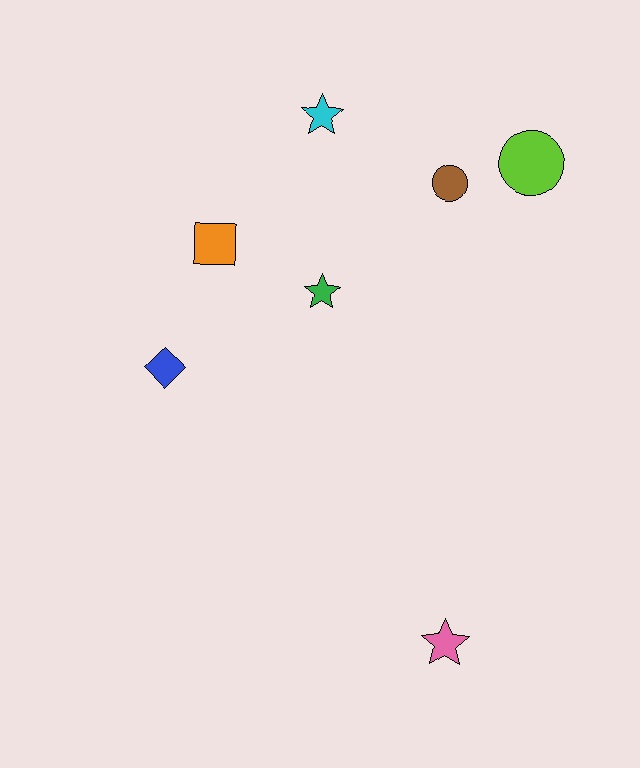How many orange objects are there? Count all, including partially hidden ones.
There is 1 orange object.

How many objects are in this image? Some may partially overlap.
There are 7 objects.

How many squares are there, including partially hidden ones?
There is 1 square.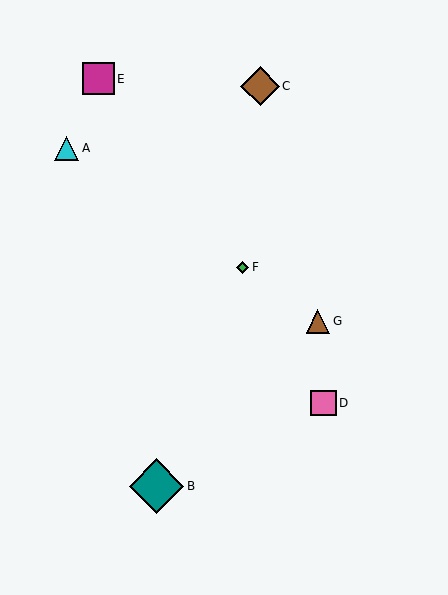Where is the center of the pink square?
The center of the pink square is at (323, 403).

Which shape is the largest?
The teal diamond (labeled B) is the largest.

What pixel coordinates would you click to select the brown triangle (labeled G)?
Click at (318, 321) to select the brown triangle G.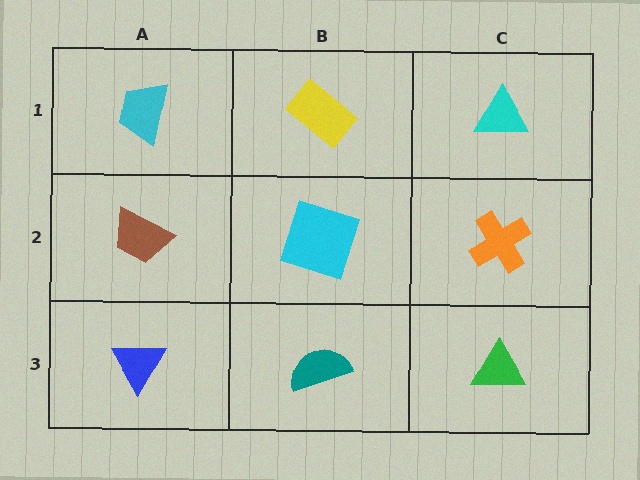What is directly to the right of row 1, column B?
A cyan triangle.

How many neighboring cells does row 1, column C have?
2.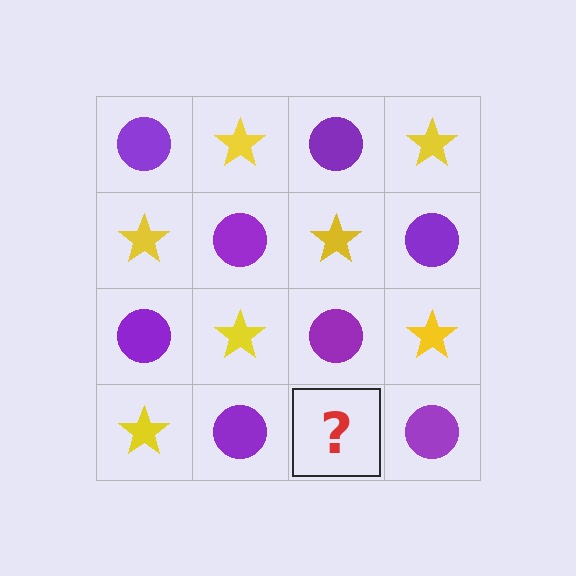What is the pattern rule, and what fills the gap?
The rule is that it alternates purple circle and yellow star in a checkerboard pattern. The gap should be filled with a yellow star.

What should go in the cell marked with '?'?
The missing cell should contain a yellow star.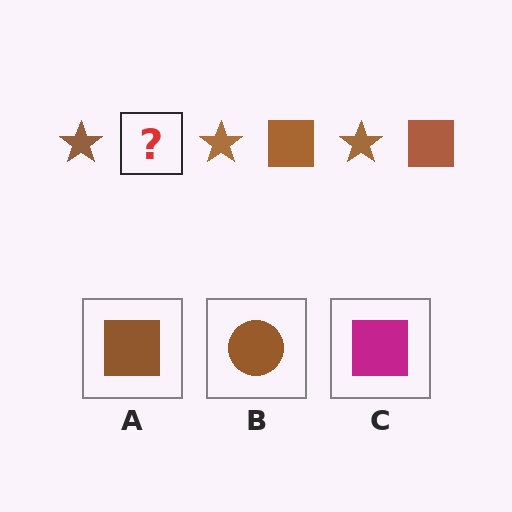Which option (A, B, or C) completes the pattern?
A.